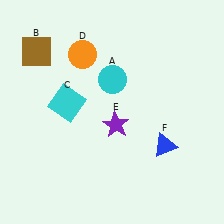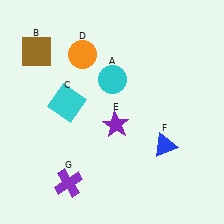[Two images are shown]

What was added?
A purple cross (G) was added in Image 2.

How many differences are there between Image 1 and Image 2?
There is 1 difference between the two images.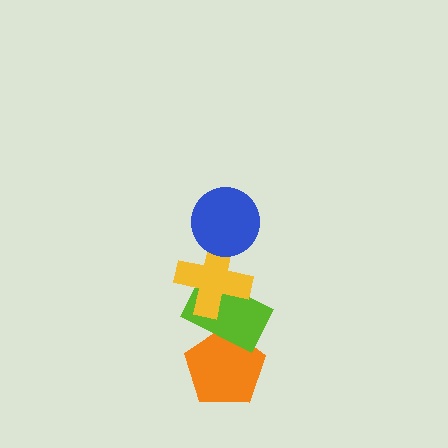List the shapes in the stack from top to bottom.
From top to bottom: the blue circle, the yellow cross, the lime rectangle, the orange pentagon.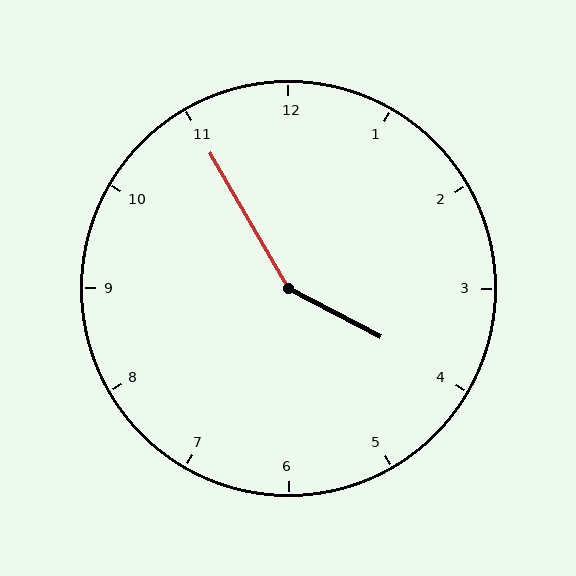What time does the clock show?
3:55.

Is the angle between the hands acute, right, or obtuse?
It is obtuse.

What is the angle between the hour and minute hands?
Approximately 148 degrees.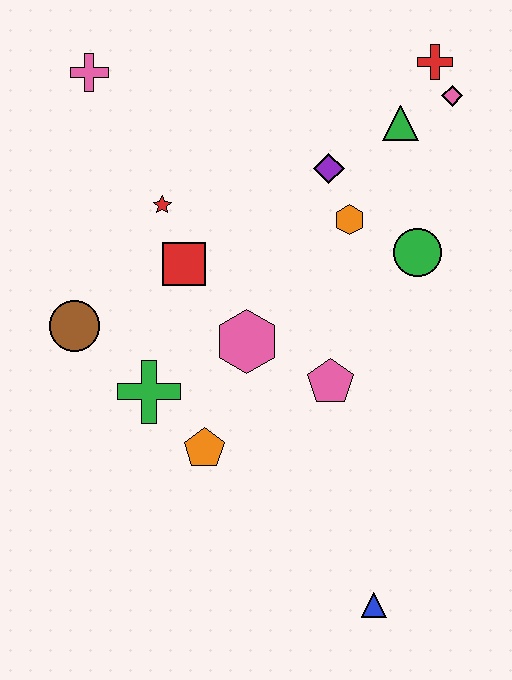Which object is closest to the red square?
The red star is closest to the red square.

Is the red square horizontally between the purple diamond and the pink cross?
Yes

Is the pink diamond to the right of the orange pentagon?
Yes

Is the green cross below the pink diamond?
Yes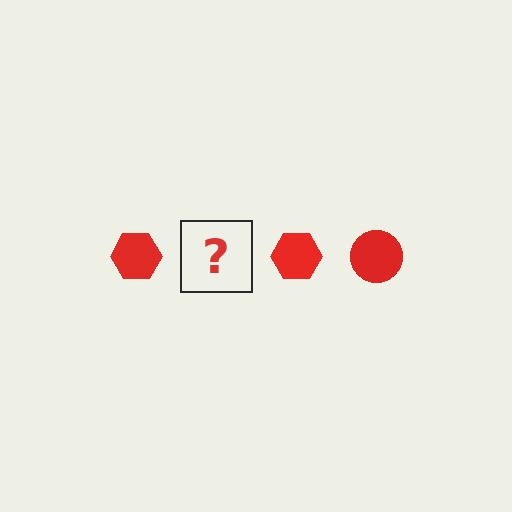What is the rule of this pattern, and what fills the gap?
The rule is that the pattern cycles through hexagon, circle shapes in red. The gap should be filled with a red circle.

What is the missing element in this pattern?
The missing element is a red circle.